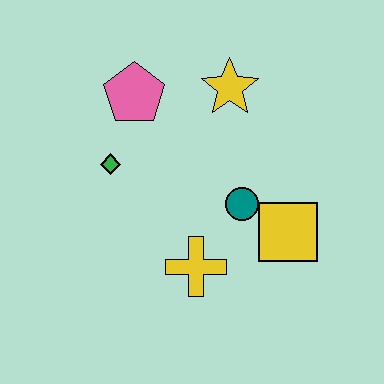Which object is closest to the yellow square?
The teal circle is closest to the yellow square.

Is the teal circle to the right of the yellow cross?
Yes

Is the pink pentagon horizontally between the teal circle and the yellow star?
No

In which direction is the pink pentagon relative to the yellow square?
The pink pentagon is to the left of the yellow square.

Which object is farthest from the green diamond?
The yellow square is farthest from the green diamond.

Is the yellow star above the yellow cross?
Yes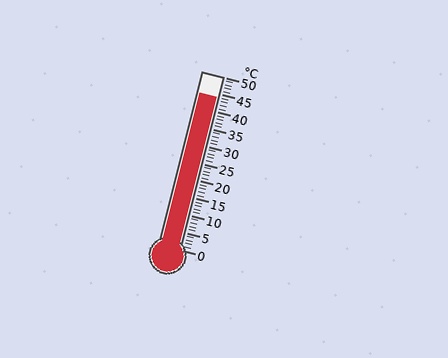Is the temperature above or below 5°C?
The temperature is above 5°C.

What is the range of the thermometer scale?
The thermometer scale ranges from 0°C to 50°C.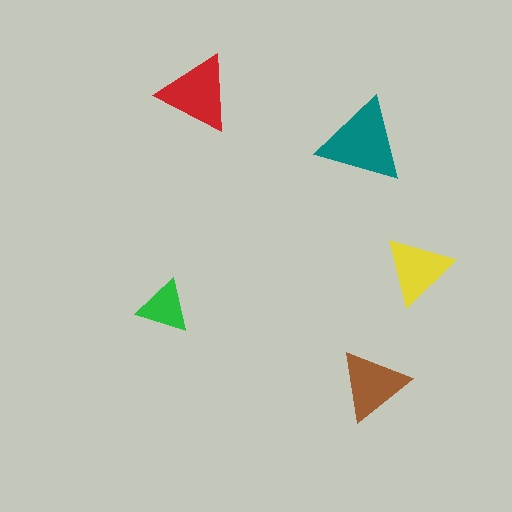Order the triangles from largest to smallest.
the teal one, the red one, the brown one, the yellow one, the green one.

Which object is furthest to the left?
The green triangle is leftmost.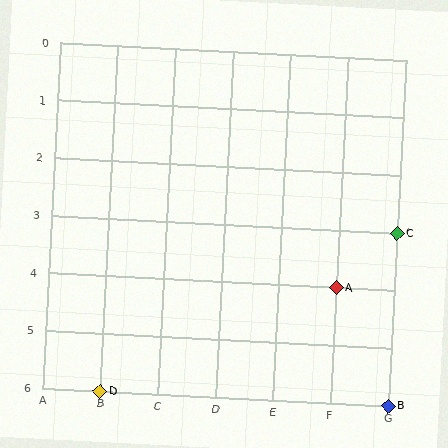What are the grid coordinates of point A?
Point A is at grid coordinates (F, 4).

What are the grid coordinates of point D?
Point D is at grid coordinates (B, 6).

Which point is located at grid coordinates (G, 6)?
Point B is at (G, 6).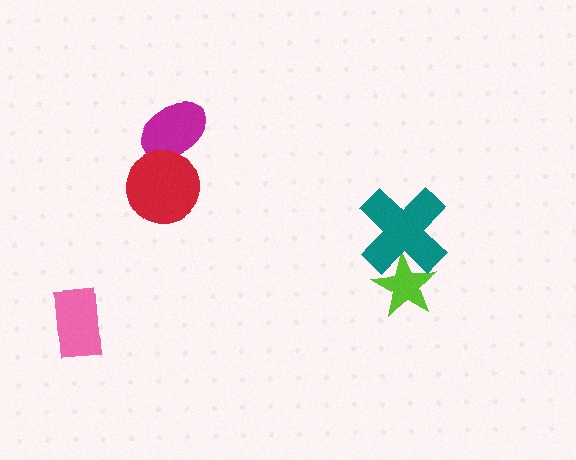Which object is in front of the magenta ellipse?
The red circle is in front of the magenta ellipse.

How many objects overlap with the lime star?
1 object overlaps with the lime star.